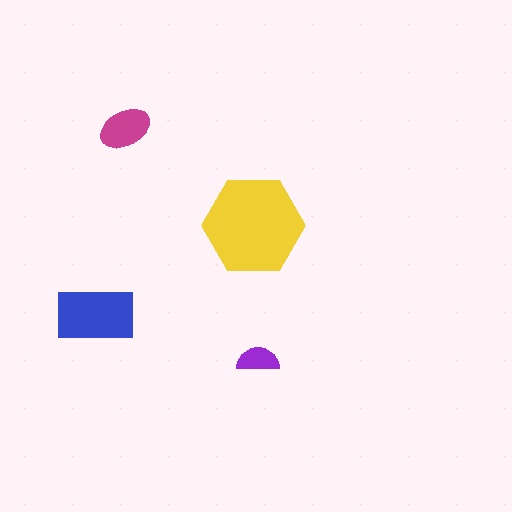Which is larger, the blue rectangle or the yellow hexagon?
The yellow hexagon.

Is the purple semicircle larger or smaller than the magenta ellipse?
Smaller.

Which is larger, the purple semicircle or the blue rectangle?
The blue rectangle.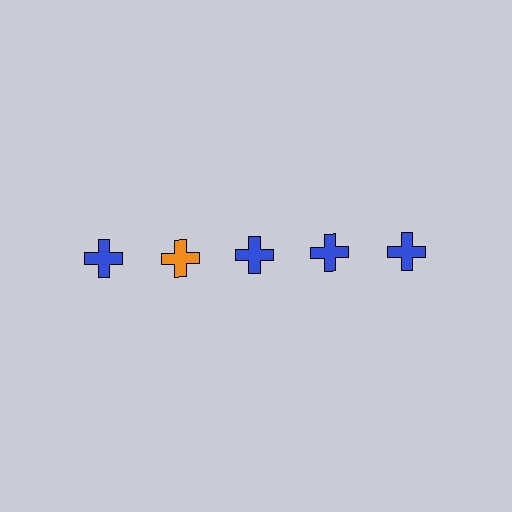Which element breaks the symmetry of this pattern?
The orange cross in the top row, second from left column breaks the symmetry. All other shapes are blue crosses.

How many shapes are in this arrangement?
There are 5 shapes arranged in a grid pattern.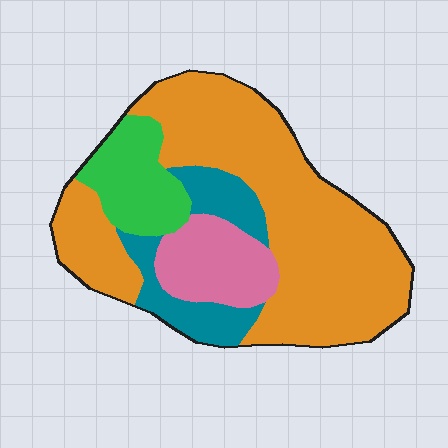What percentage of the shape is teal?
Teal takes up less than a sixth of the shape.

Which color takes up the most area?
Orange, at roughly 60%.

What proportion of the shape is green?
Green takes up about one eighth (1/8) of the shape.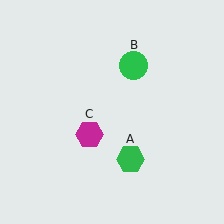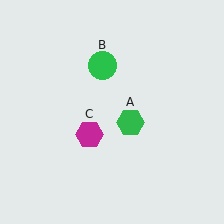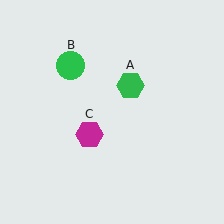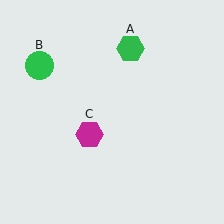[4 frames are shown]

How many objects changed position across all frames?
2 objects changed position: green hexagon (object A), green circle (object B).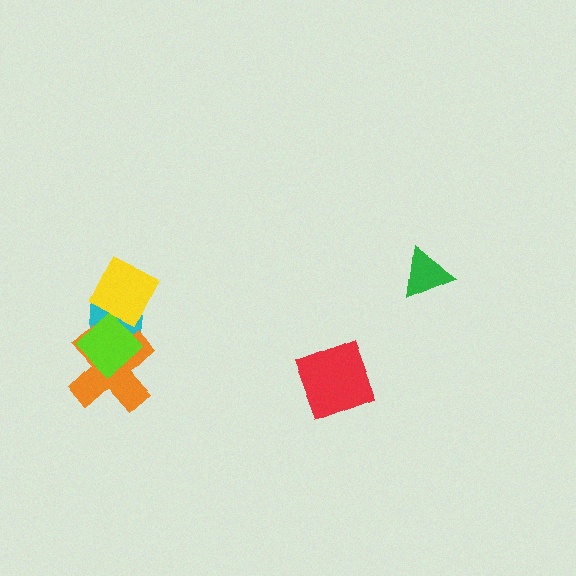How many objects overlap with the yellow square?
1 object overlaps with the yellow square.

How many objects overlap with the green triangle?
0 objects overlap with the green triangle.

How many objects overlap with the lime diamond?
2 objects overlap with the lime diamond.